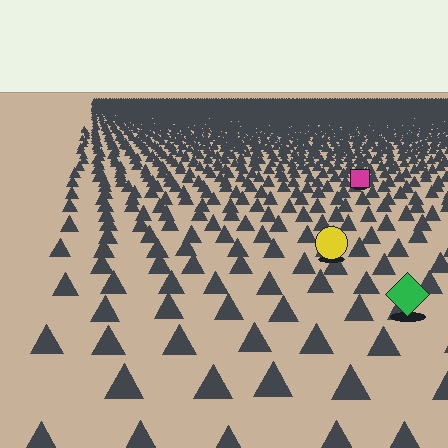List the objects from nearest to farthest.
From nearest to farthest: the green diamond, the yellow circle, the magenta square.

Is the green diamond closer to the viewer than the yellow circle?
Yes. The green diamond is closer — you can tell from the texture gradient: the ground texture is coarser near it.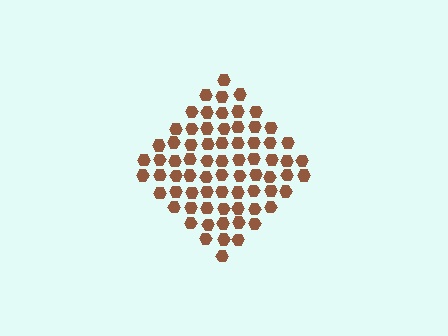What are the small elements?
The small elements are hexagons.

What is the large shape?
The large shape is a diamond.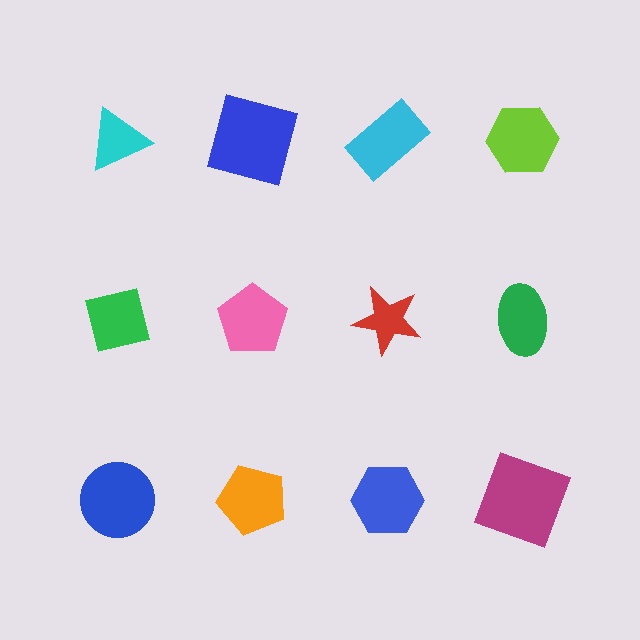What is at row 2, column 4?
A green ellipse.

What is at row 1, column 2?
A blue square.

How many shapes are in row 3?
4 shapes.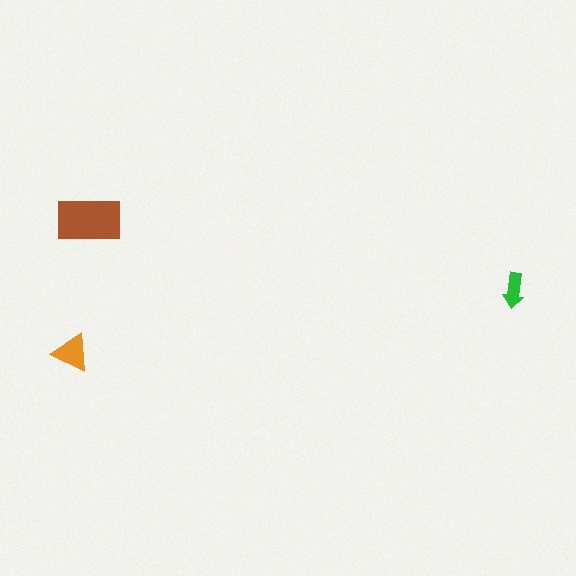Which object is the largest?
The brown rectangle.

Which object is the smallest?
The green arrow.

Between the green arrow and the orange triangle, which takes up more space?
The orange triangle.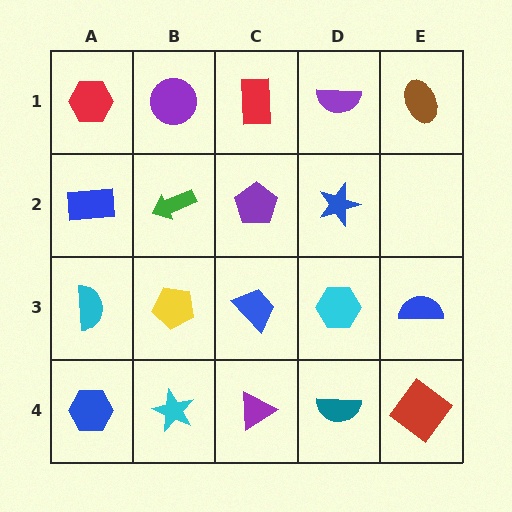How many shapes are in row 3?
5 shapes.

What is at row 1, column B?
A purple circle.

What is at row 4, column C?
A purple triangle.